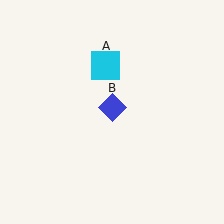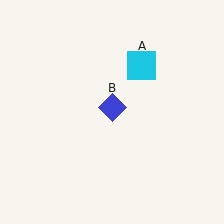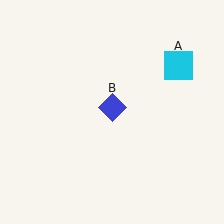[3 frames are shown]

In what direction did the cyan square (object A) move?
The cyan square (object A) moved right.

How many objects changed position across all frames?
1 object changed position: cyan square (object A).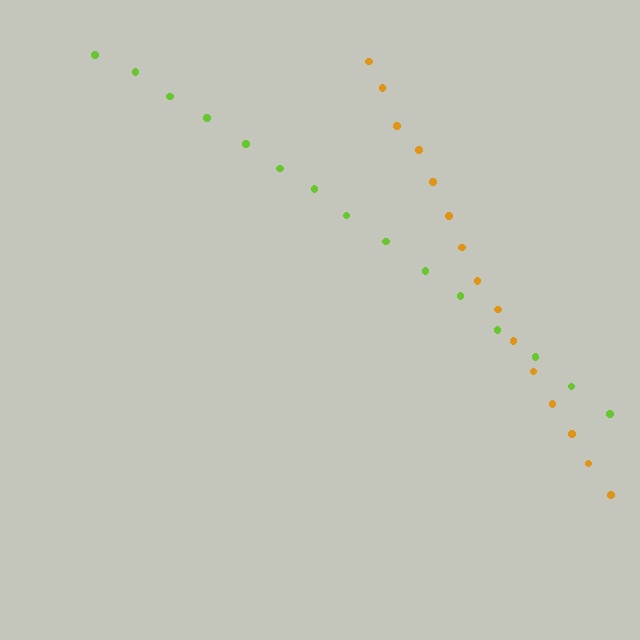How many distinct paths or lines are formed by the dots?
There are 2 distinct paths.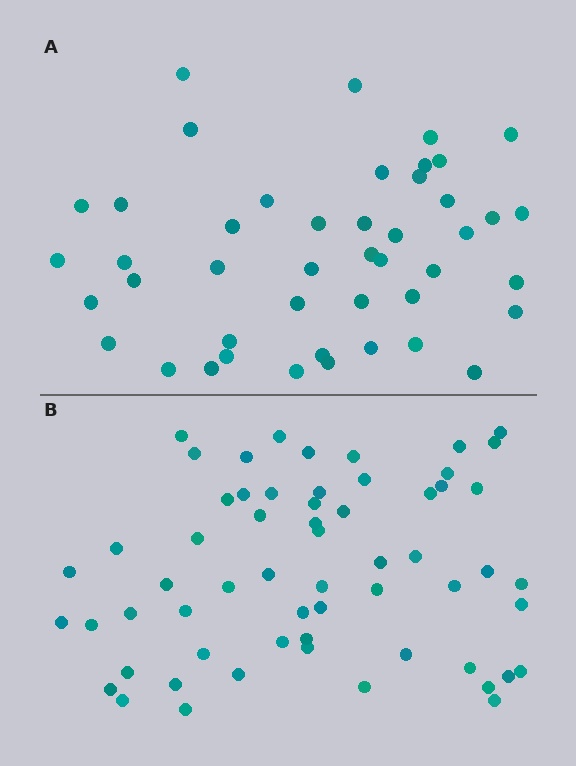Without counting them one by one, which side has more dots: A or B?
Region B (the bottom region) has more dots.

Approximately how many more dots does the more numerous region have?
Region B has approximately 15 more dots than region A.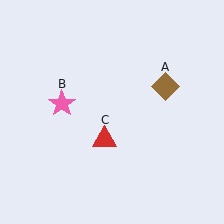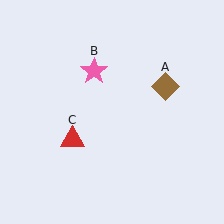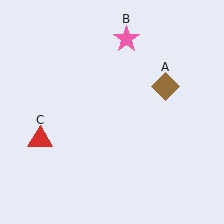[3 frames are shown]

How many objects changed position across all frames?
2 objects changed position: pink star (object B), red triangle (object C).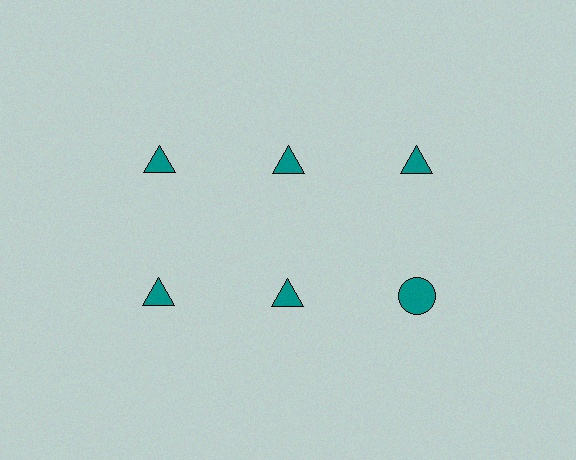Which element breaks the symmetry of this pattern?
The teal circle in the second row, center column breaks the symmetry. All other shapes are teal triangles.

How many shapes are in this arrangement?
There are 6 shapes arranged in a grid pattern.